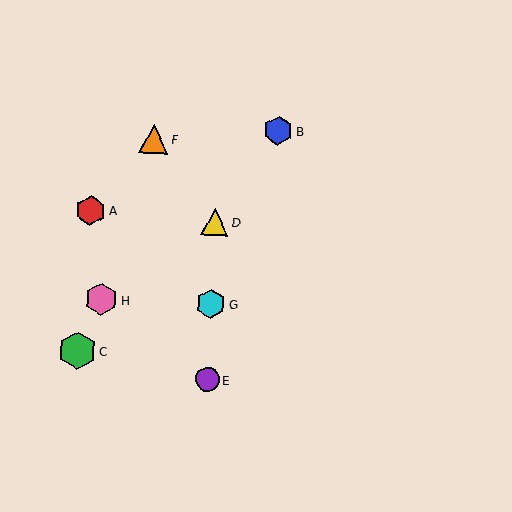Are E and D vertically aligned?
Yes, both are at x≈207.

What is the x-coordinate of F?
Object F is at x≈154.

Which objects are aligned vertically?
Objects D, E, G are aligned vertically.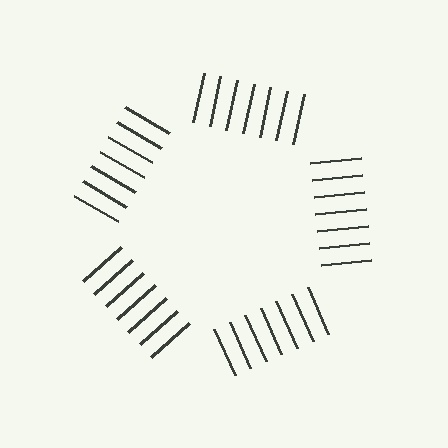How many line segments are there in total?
35 — 7 along each of the 5 edges.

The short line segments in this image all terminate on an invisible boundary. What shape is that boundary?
An illusory pentagon — the line segments terminate on its edges but no continuous stroke is drawn.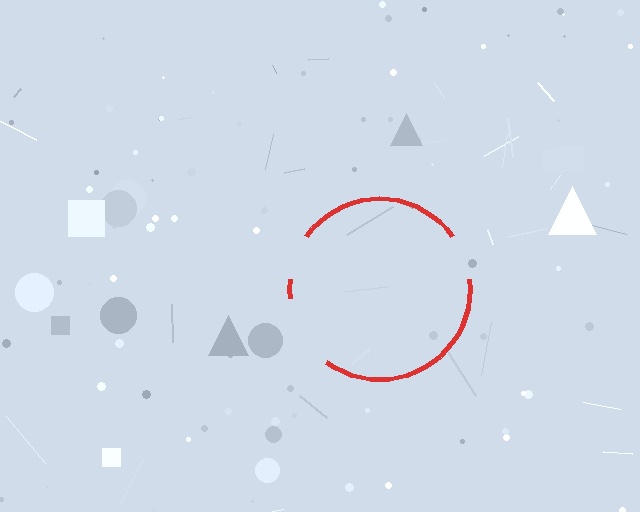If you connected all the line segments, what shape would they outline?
They would outline a circle.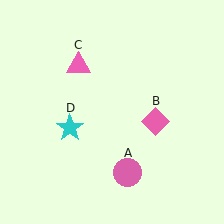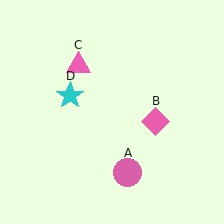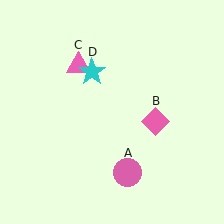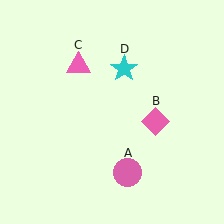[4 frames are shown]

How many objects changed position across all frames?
1 object changed position: cyan star (object D).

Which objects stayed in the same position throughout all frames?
Pink circle (object A) and pink diamond (object B) and pink triangle (object C) remained stationary.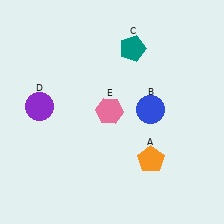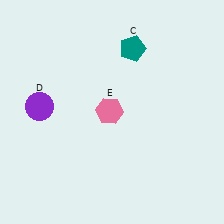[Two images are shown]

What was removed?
The blue circle (B), the orange pentagon (A) were removed in Image 2.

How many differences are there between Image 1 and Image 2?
There are 2 differences between the two images.